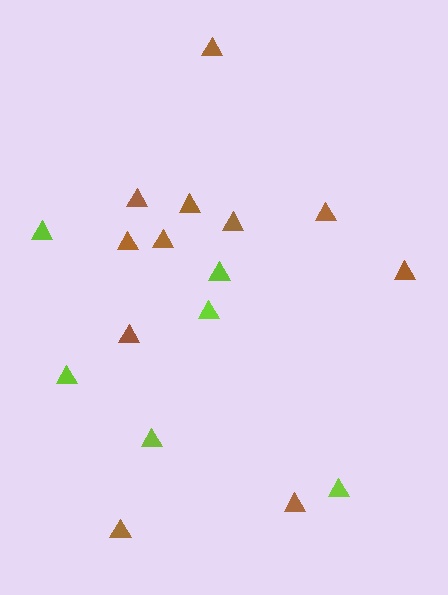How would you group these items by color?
There are 2 groups: one group of lime triangles (6) and one group of brown triangles (11).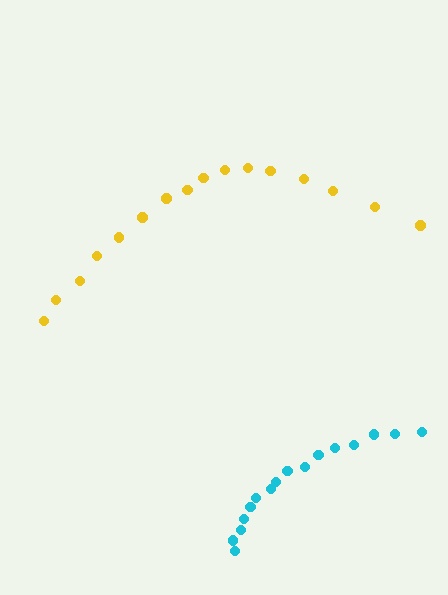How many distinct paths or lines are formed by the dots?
There are 2 distinct paths.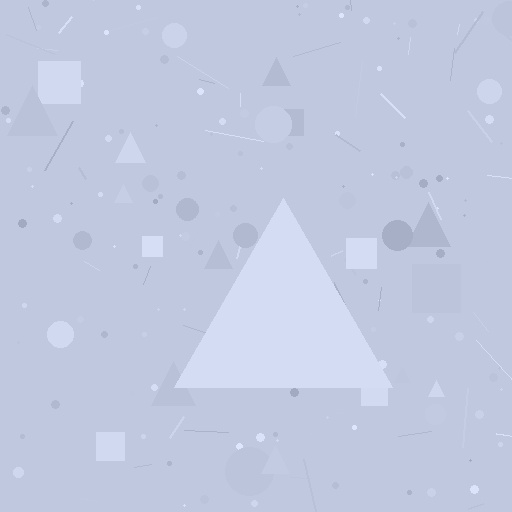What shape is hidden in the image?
A triangle is hidden in the image.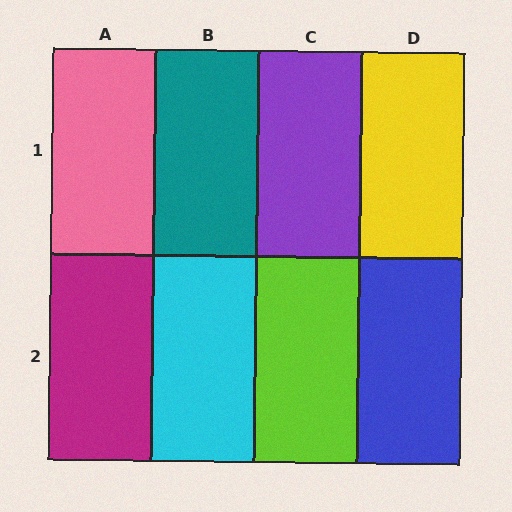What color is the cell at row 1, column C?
Purple.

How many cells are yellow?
1 cell is yellow.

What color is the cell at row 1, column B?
Teal.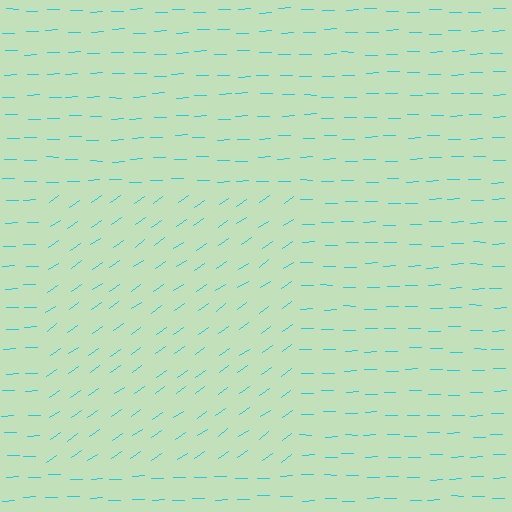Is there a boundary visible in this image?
Yes, there is a texture boundary formed by a change in line orientation.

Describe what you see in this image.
The image is filled with small cyan line segments. A rectangle region in the image has lines oriented differently from the surrounding lines, creating a visible texture boundary.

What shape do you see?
I see a rectangle.